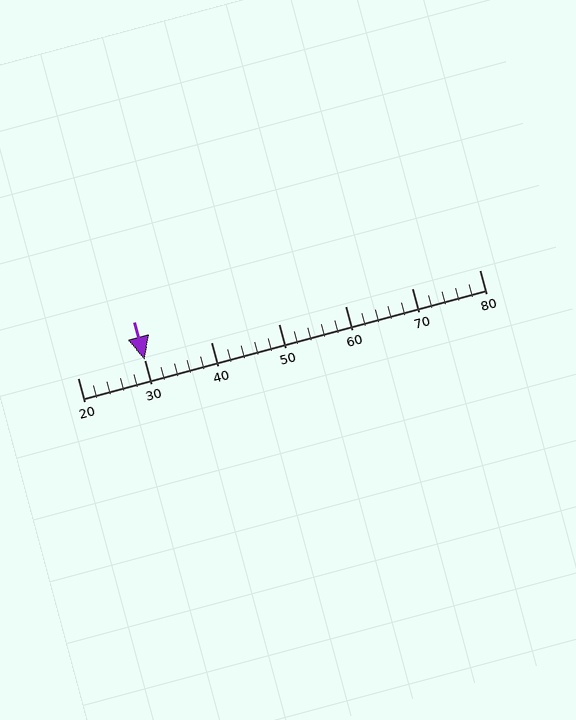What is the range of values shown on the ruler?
The ruler shows values from 20 to 80.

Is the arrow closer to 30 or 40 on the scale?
The arrow is closer to 30.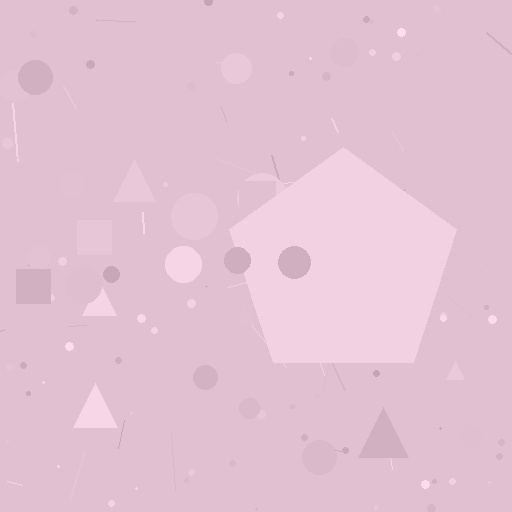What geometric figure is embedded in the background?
A pentagon is embedded in the background.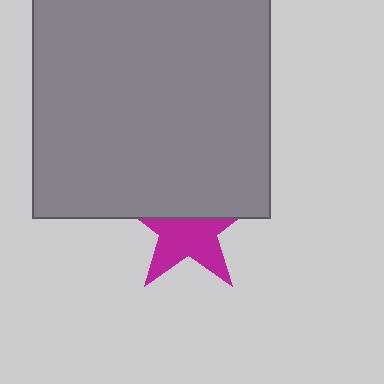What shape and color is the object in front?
The object in front is a gray square.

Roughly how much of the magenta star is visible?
About half of it is visible (roughly 54%).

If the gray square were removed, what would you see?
You would see the complete magenta star.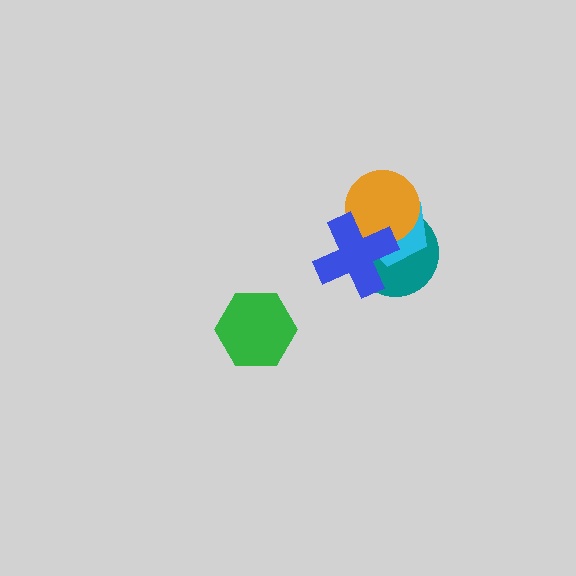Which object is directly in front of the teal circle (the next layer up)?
The cyan pentagon is directly in front of the teal circle.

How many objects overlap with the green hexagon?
0 objects overlap with the green hexagon.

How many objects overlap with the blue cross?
3 objects overlap with the blue cross.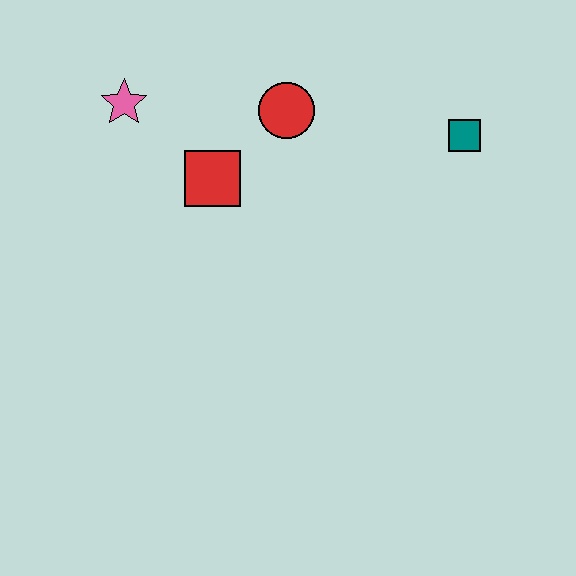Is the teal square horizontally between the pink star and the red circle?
No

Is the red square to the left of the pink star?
No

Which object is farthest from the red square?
The teal square is farthest from the red square.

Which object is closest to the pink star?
The red square is closest to the pink star.